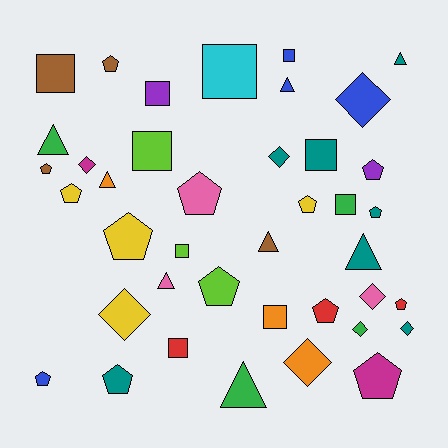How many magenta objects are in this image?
There are 2 magenta objects.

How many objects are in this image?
There are 40 objects.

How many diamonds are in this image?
There are 8 diamonds.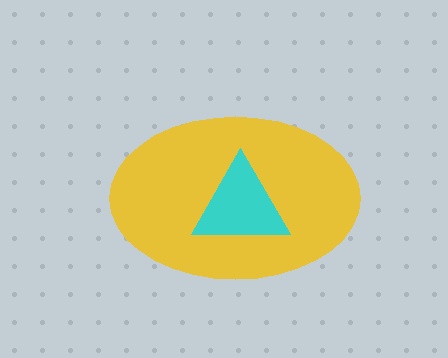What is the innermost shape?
The cyan triangle.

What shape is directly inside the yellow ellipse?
The cyan triangle.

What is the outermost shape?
The yellow ellipse.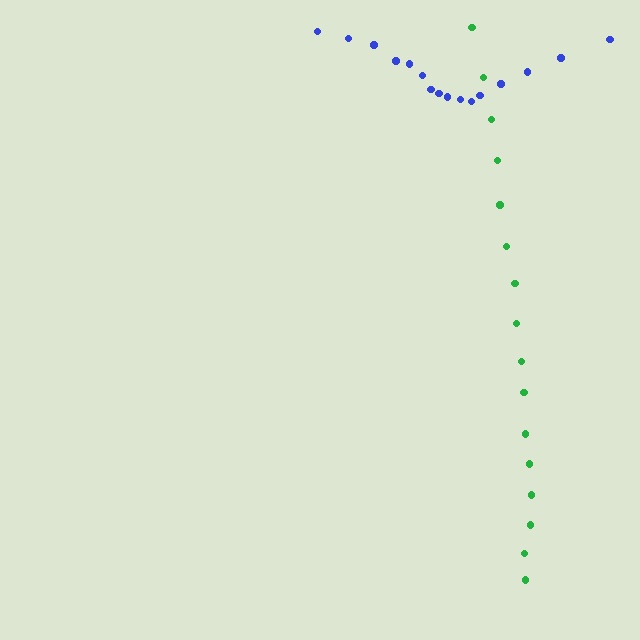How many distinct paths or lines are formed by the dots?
There are 2 distinct paths.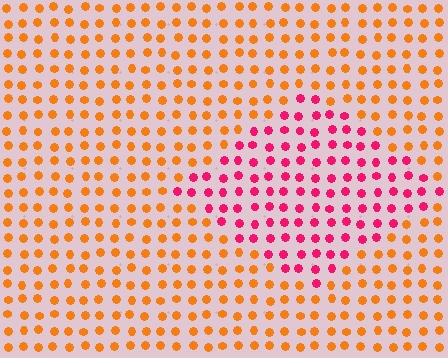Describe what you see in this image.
The image is filled with small orange elements in a uniform arrangement. A diamond-shaped region is visible where the elements are tinted to a slightly different hue, forming a subtle color boundary.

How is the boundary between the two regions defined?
The boundary is defined purely by a slight shift in hue (about 53 degrees). Spacing, size, and orientation are identical on both sides.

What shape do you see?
I see a diamond.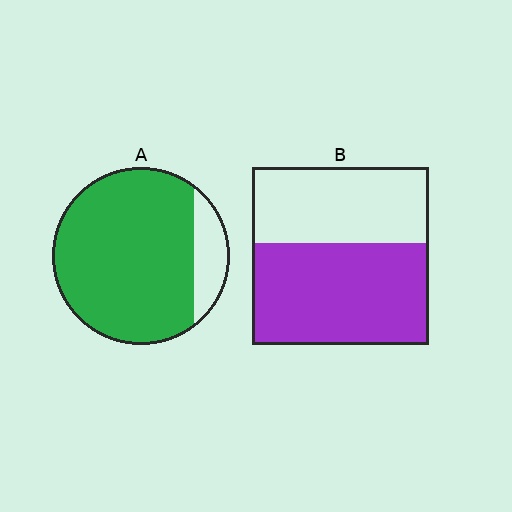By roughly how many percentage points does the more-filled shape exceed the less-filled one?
By roughly 30 percentage points (A over B).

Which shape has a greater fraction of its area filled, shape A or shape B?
Shape A.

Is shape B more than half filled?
Yes.